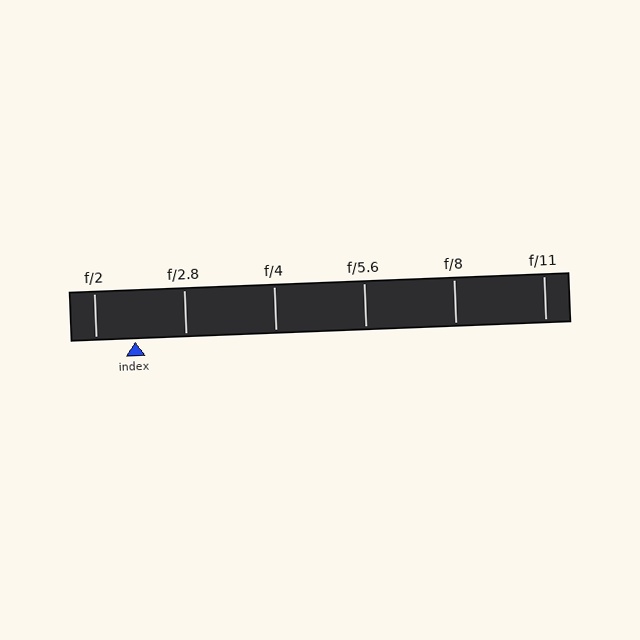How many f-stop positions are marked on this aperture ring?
There are 6 f-stop positions marked.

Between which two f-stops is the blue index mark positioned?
The index mark is between f/2 and f/2.8.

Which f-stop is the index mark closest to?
The index mark is closest to f/2.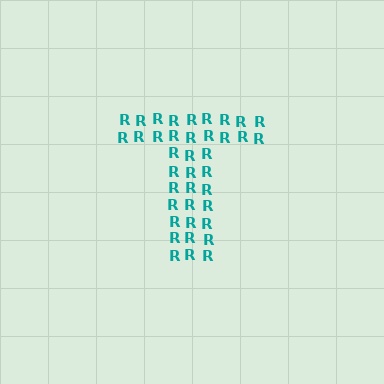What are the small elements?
The small elements are letter R's.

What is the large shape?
The large shape is the letter T.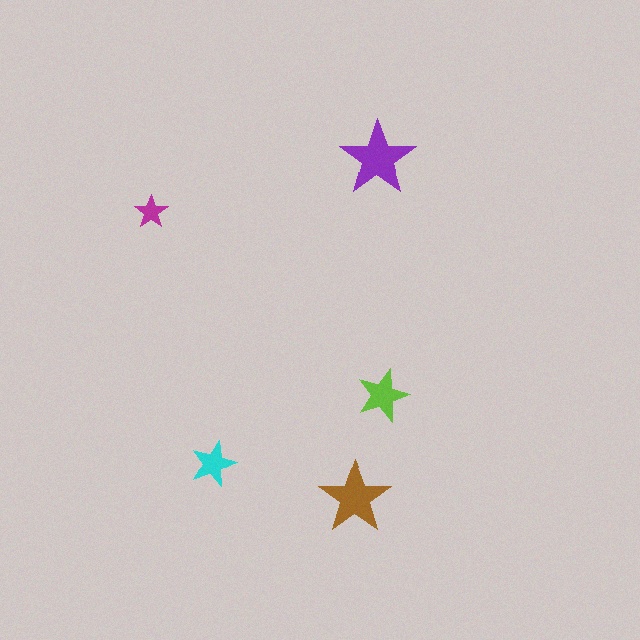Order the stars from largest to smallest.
the purple one, the brown one, the lime one, the cyan one, the magenta one.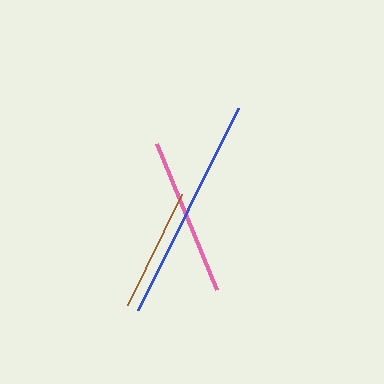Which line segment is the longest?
The blue line is the longest at approximately 225 pixels.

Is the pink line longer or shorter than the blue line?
The blue line is longer than the pink line.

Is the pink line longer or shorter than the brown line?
The pink line is longer than the brown line.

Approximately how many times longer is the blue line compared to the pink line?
The blue line is approximately 1.4 times the length of the pink line.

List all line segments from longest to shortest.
From longest to shortest: blue, pink, brown.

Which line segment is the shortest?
The brown line is the shortest at approximately 124 pixels.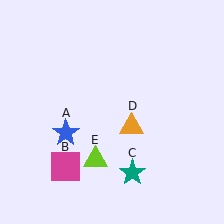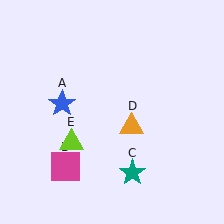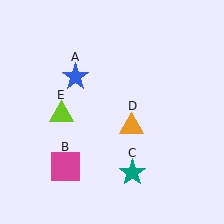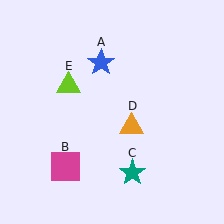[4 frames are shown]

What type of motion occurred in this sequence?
The blue star (object A), lime triangle (object E) rotated clockwise around the center of the scene.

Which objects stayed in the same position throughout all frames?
Magenta square (object B) and teal star (object C) and orange triangle (object D) remained stationary.